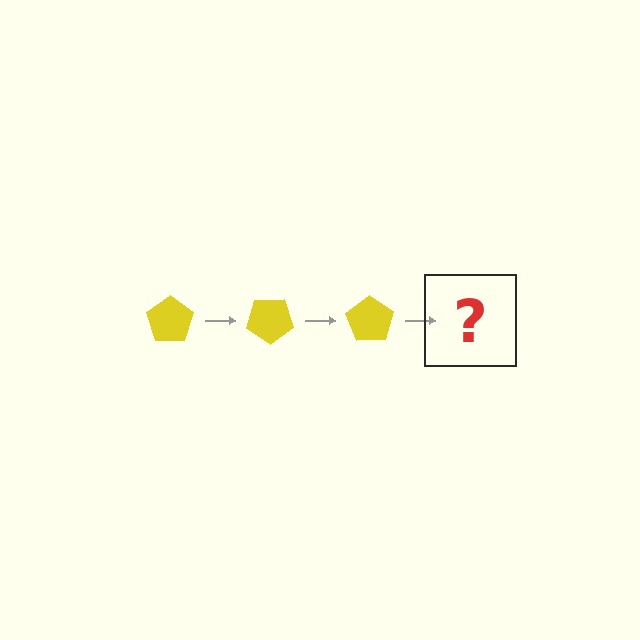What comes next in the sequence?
The next element should be a yellow pentagon rotated 105 degrees.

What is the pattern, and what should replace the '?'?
The pattern is that the pentagon rotates 35 degrees each step. The '?' should be a yellow pentagon rotated 105 degrees.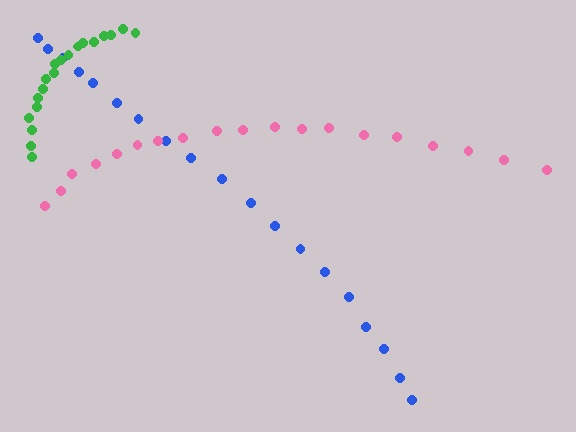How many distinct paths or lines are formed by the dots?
There are 3 distinct paths.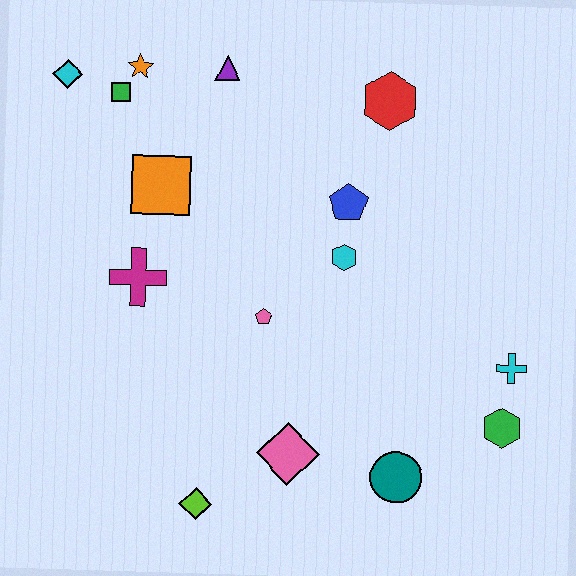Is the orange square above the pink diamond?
Yes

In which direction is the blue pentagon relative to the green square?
The blue pentagon is to the right of the green square.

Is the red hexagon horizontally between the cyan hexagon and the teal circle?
Yes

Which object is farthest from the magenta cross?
The green hexagon is farthest from the magenta cross.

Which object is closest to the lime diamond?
The pink diamond is closest to the lime diamond.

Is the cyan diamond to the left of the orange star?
Yes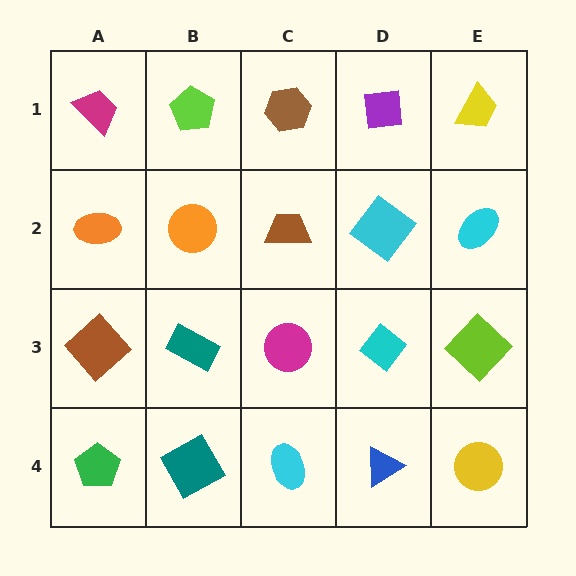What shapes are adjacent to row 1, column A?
An orange ellipse (row 2, column A), a lime pentagon (row 1, column B).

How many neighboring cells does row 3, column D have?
4.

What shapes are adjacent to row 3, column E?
A cyan ellipse (row 2, column E), a yellow circle (row 4, column E), a cyan diamond (row 3, column D).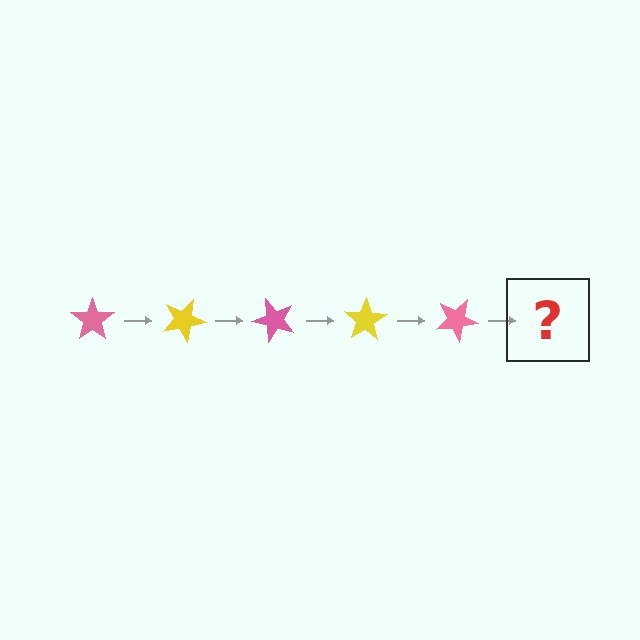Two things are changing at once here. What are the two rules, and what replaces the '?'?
The two rules are that it rotates 25 degrees each step and the color cycles through pink and yellow. The '?' should be a yellow star, rotated 125 degrees from the start.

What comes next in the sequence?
The next element should be a yellow star, rotated 125 degrees from the start.